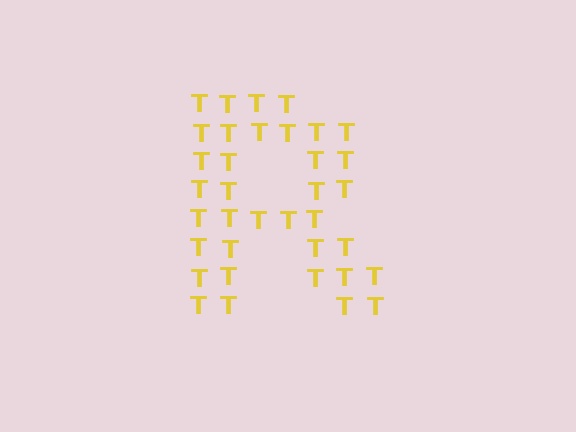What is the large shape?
The large shape is the letter R.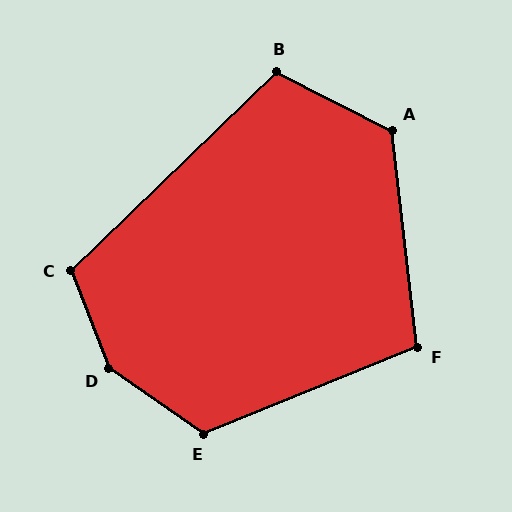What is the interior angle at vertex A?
Approximately 123 degrees (obtuse).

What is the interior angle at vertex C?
Approximately 113 degrees (obtuse).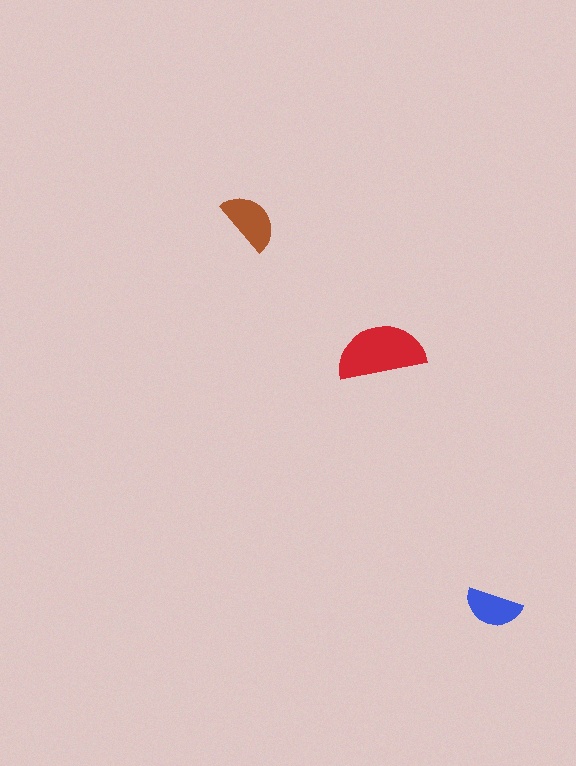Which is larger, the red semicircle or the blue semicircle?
The red one.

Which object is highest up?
The brown semicircle is topmost.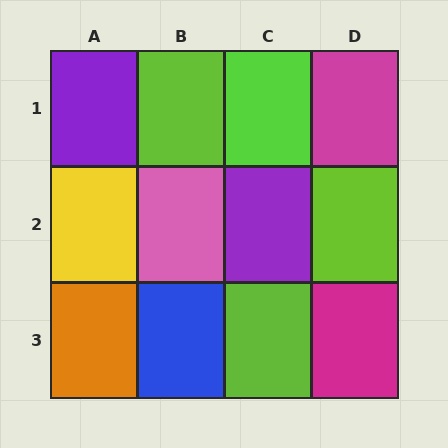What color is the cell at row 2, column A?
Yellow.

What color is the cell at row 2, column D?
Lime.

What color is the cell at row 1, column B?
Lime.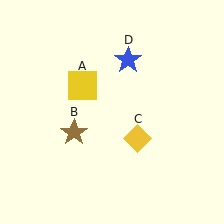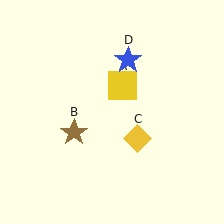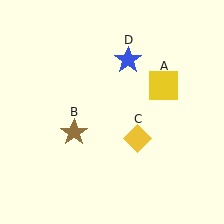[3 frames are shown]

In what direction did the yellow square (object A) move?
The yellow square (object A) moved right.